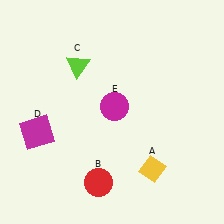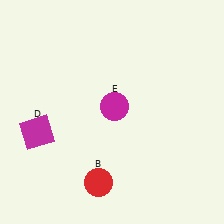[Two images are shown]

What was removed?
The lime triangle (C), the yellow diamond (A) were removed in Image 2.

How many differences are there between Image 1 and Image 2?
There are 2 differences between the two images.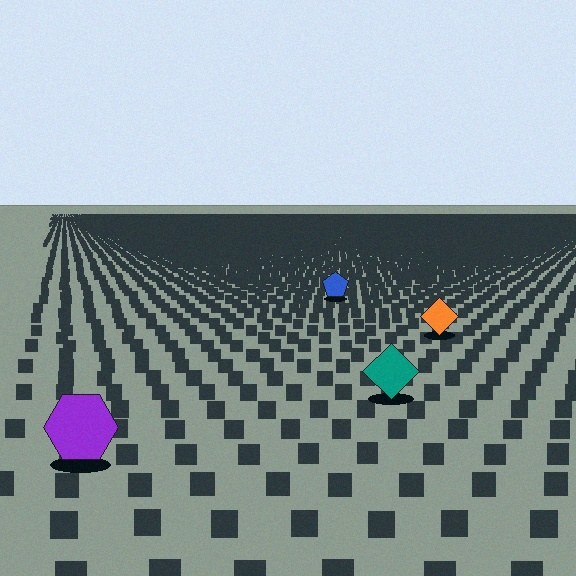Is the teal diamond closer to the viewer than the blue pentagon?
Yes. The teal diamond is closer — you can tell from the texture gradient: the ground texture is coarser near it.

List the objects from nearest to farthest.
From nearest to farthest: the purple hexagon, the teal diamond, the orange diamond, the blue pentagon.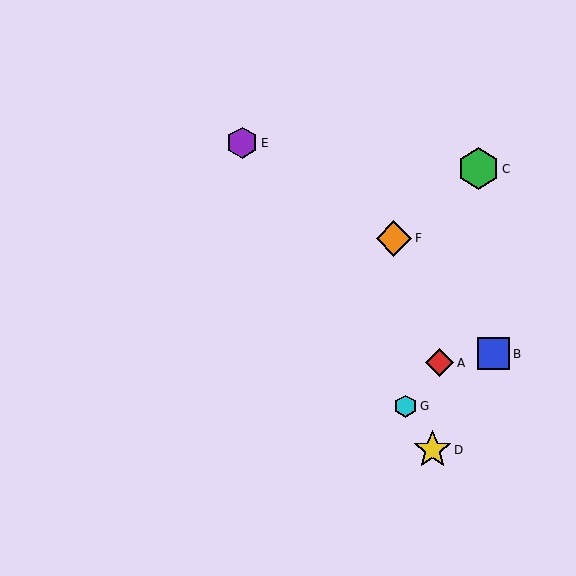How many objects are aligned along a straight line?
3 objects (D, E, G) are aligned along a straight line.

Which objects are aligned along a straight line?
Objects D, E, G are aligned along a straight line.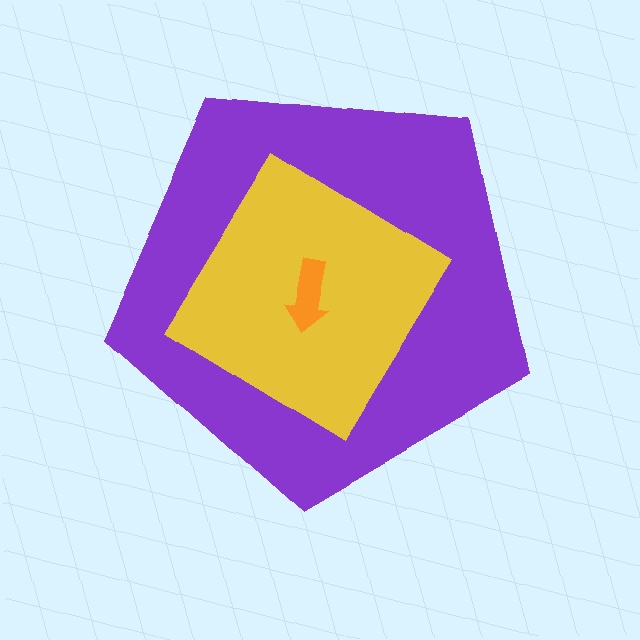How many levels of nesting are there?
3.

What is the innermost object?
The orange arrow.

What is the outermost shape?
The purple pentagon.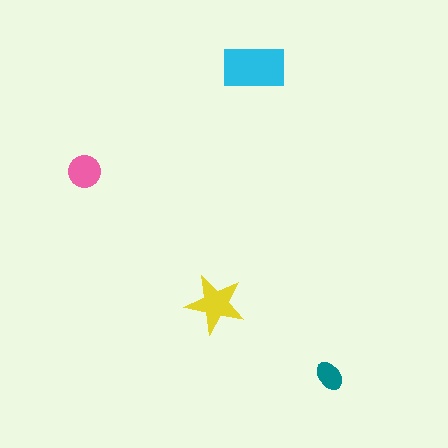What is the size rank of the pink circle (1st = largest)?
3rd.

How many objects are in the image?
There are 4 objects in the image.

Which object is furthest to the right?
The teal ellipse is rightmost.